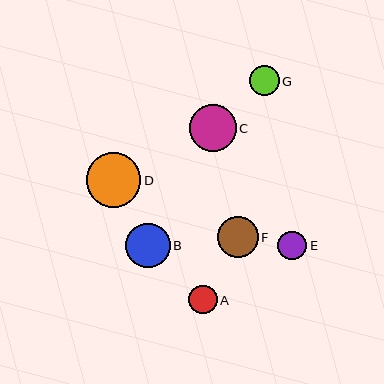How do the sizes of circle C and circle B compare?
Circle C and circle B are approximately the same size.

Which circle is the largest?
Circle D is the largest with a size of approximately 54 pixels.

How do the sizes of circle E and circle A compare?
Circle E and circle A are approximately the same size.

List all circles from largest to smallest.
From largest to smallest: D, C, B, F, G, E, A.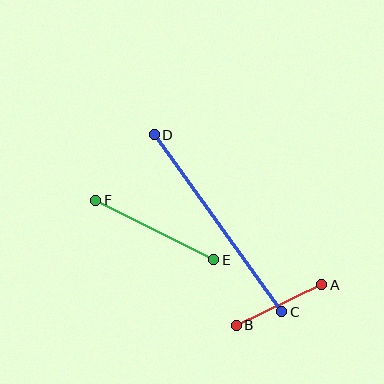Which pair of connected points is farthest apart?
Points C and D are farthest apart.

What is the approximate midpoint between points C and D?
The midpoint is at approximately (218, 223) pixels.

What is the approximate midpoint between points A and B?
The midpoint is at approximately (279, 305) pixels.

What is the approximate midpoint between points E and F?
The midpoint is at approximately (155, 230) pixels.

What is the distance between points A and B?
The distance is approximately 94 pixels.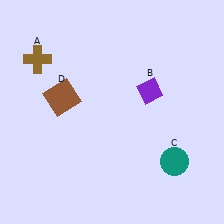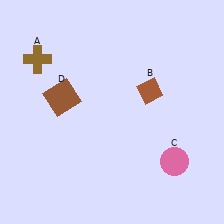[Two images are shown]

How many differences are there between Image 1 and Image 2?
There are 2 differences between the two images.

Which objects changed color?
B changed from purple to brown. C changed from teal to pink.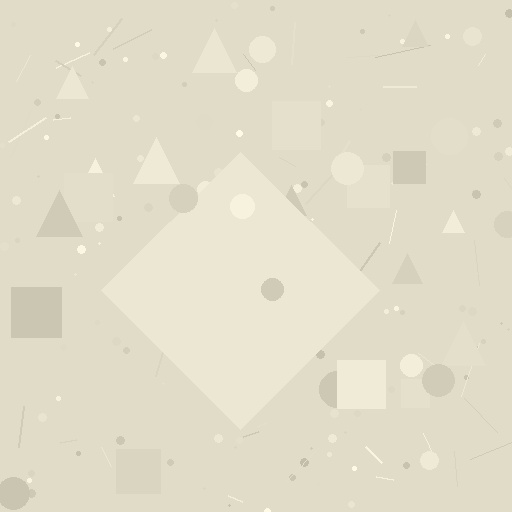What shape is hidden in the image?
A diamond is hidden in the image.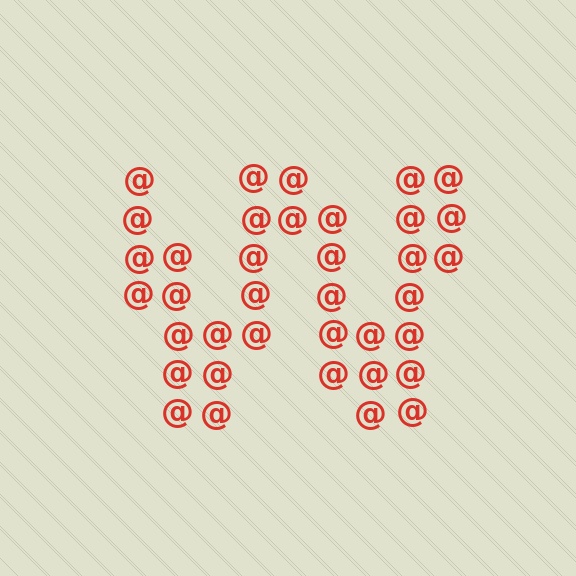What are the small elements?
The small elements are at signs.